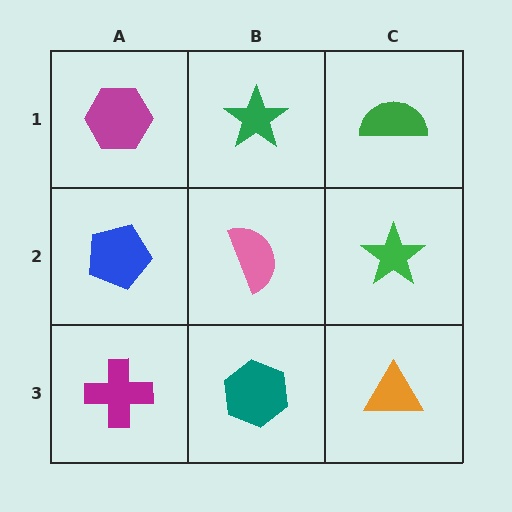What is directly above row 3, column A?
A blue pentagon.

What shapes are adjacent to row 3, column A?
A blue pentagon (row 2, column A), a teal hexagon (row 3, column B).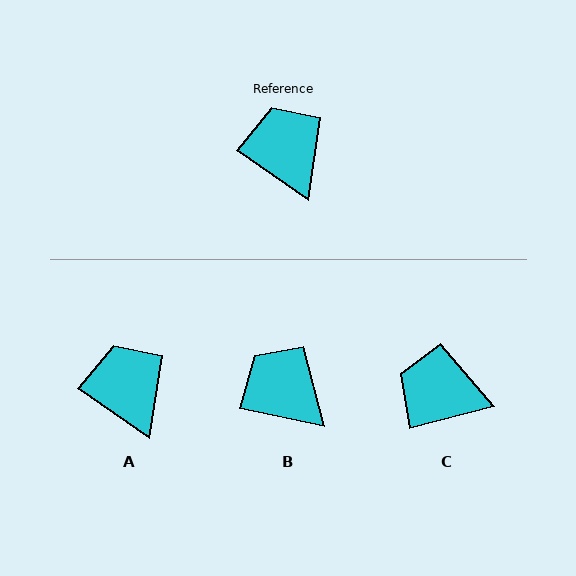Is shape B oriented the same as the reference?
No, it is off by about 23 degrees.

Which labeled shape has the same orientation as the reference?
A.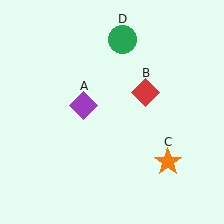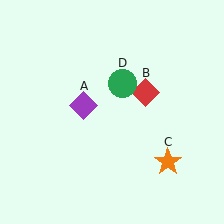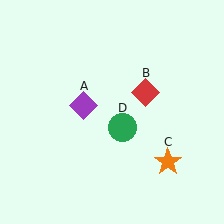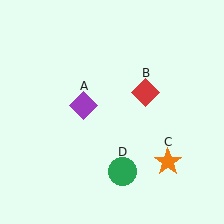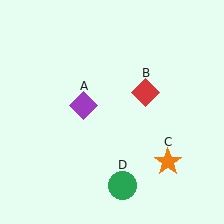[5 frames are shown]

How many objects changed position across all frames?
1 object changed position: green circle (object D).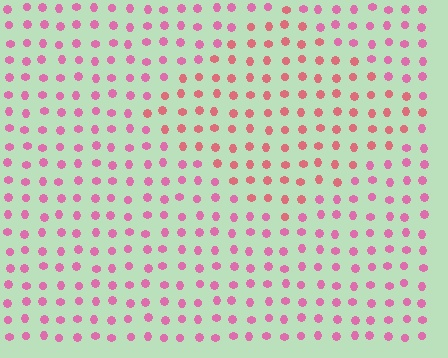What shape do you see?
I see a diamond.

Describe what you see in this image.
The image is filled with small pink elements in a uniform arrangement. A diamond-shaped region is visible where the elements are tinted to a slightly different hue, forming a subtle color boundary.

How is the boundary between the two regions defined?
The boundary is defined purely by a slight shift in hue (about 27 degrees). Spacing, size, and orientation are identical on both sides.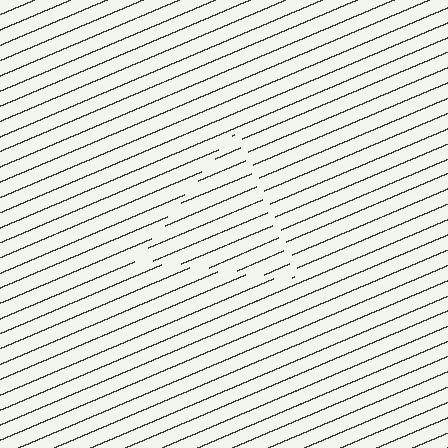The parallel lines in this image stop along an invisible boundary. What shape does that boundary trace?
An illusory triangle. The interior of the shape contains the same grating, shifted by half a period — the contour is defined by the phase discontinuity where line-ends from the inner and outer gratings abut.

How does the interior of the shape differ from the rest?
The interior of the shape contains the same grating, shifted by half a period — the contour is defined by the phase discontinuity where line-ends from the inner and outer gratings abut.